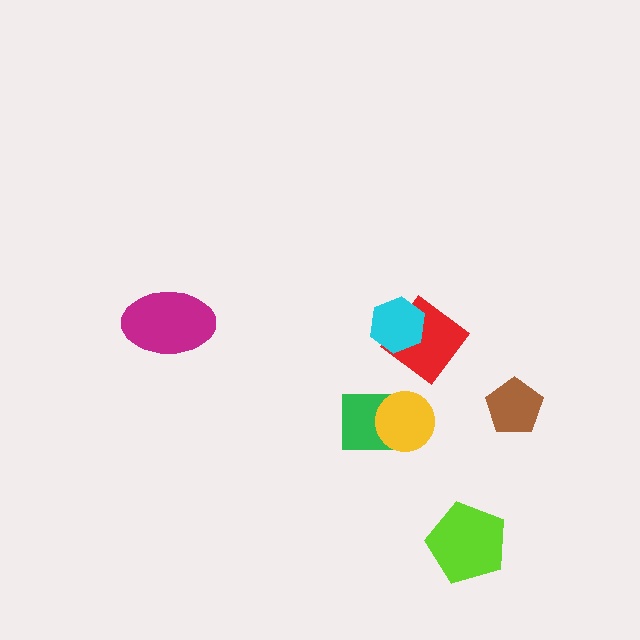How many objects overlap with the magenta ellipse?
0 objects overlap with the magenta ellipse.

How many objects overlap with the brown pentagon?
0 objects overlap with the brown pentagon.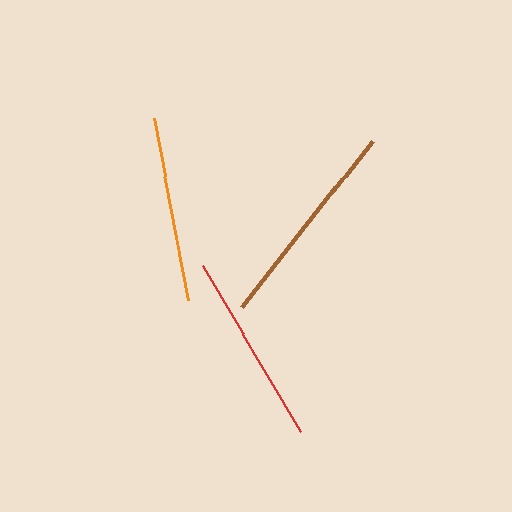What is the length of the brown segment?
The brown segment is approximately 212 pixels long.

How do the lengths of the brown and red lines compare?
The brown and red lines are approximately the same length.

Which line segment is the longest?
The brown line is the longest at approximately 212 pixels.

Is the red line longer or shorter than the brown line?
The brown line is longer than the red line.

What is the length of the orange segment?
The orange segment is approximately 184 pixels long.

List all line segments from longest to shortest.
From longest to shortest: brown, red, orange.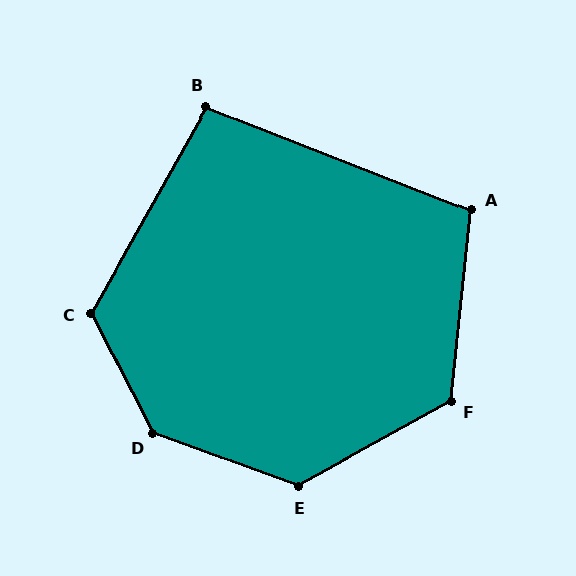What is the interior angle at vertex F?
Approximately 125 degrees (obtuse).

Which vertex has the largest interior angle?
D, at approximately 137 degrees.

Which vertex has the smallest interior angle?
B, at approximately 98 degrees.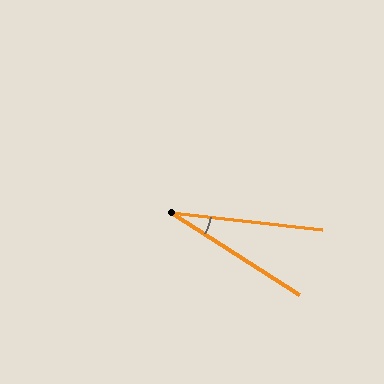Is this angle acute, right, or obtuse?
It is acute.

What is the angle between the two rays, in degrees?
Approximately 26 degrees.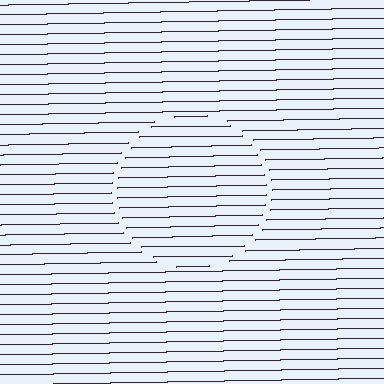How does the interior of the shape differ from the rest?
The interior of the shape contains the same grating, shifted by half a period — the contour is defined by the phase discontinuity where line-ends from the inner and outer gratings abut.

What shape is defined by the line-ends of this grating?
An illusory circle. The interior of the shape contains the same grating, shifted by half a period — the contour is defined by the phase discontinuity where line-ends from the inner and outer gratings abut.